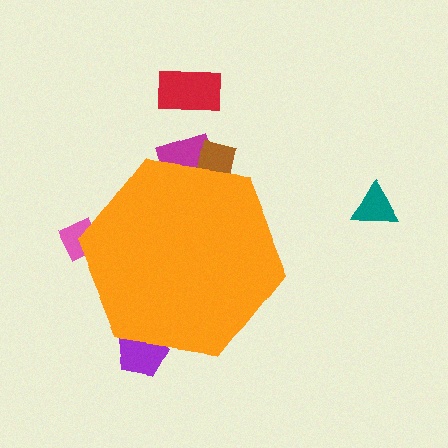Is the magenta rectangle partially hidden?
Yes, the magenta rectangle is partially hidden behind the orange hexagon.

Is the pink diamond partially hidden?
Yes, the pink diamond is partially hidden behind the orange hexagon.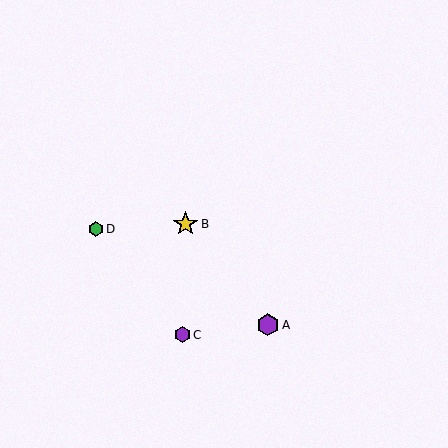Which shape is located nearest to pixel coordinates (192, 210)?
The yellow star (labeled B) at (185, 224) is nearest to that location.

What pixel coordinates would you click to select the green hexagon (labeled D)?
Click at (96, 229) to select the green hexagon D.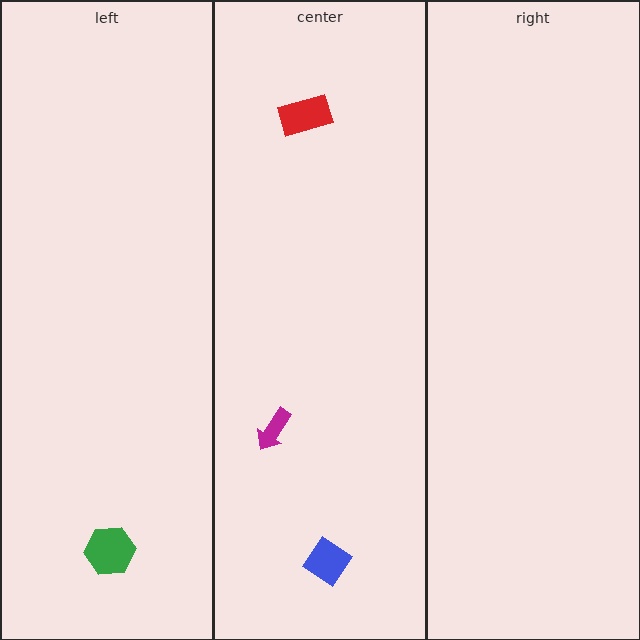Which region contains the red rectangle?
The center region.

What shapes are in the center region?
The red rectangle, the blue diamond, the magenta arrow.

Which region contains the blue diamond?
The center region.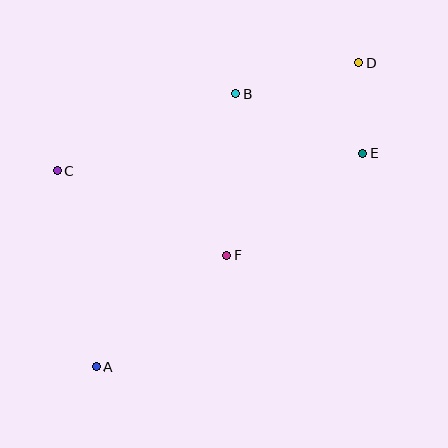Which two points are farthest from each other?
Points A and D are farthest from each other.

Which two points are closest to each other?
Points D and E are closest to each other.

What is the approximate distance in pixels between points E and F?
The distance between E and F is approximately 170 pixels.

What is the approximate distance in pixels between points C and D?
The distance between C and D is approximately 321 pixels.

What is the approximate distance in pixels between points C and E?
The distance between C and E is approximately 306 pixels.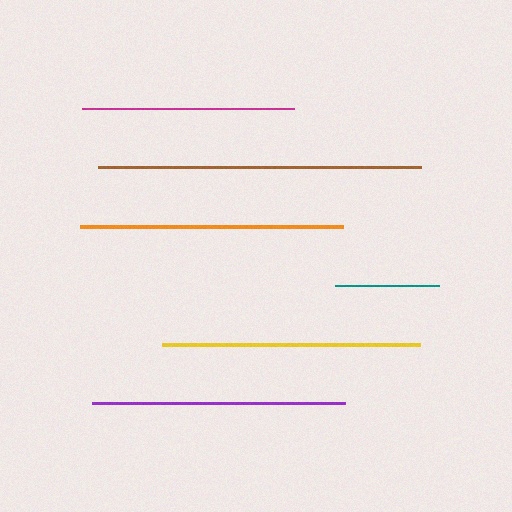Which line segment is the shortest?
The teal line is the shortest at approximately 104 pixels.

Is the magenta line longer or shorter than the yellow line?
The yellow line is longer than the magenta line.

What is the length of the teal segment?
The teal segment is approximately 104 pixels long.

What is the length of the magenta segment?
The magenta segment is approximately 212 pixels long.